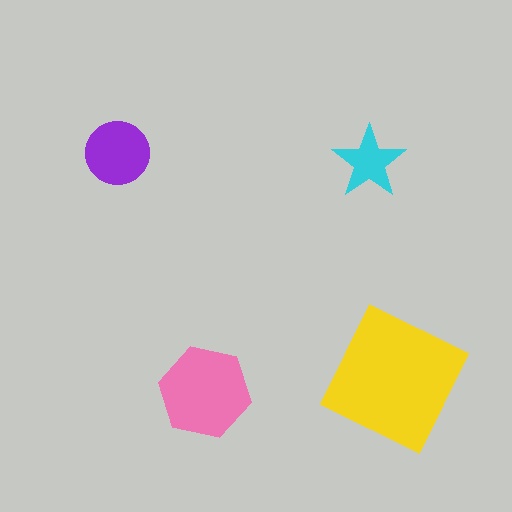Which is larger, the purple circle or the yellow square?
The yellow square.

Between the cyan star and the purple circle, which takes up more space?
The purple circle.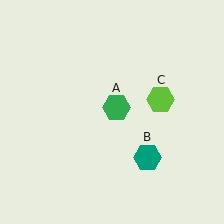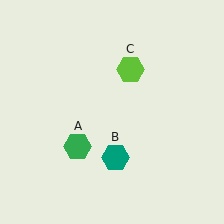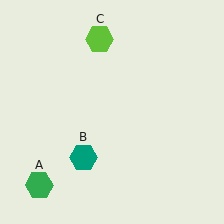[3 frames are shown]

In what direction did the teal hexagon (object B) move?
The teal hexagon (object B) moved left.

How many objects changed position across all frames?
3 objects changed position: green hexagon (object A), teal hexagon (object B), lime hexagon (object C).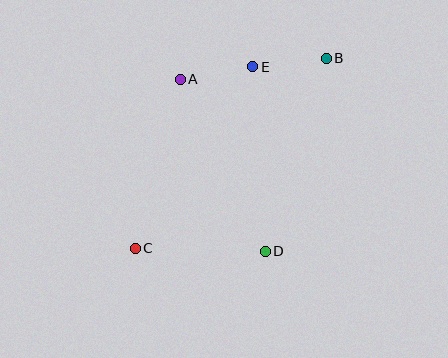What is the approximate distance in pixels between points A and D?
The distance between A and D is approximately 192 pixels.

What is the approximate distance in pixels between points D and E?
The distance between D and E is approximately 185 pixels.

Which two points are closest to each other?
Points B and E are closest to each other.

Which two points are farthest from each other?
Points B and C are farthest from each other.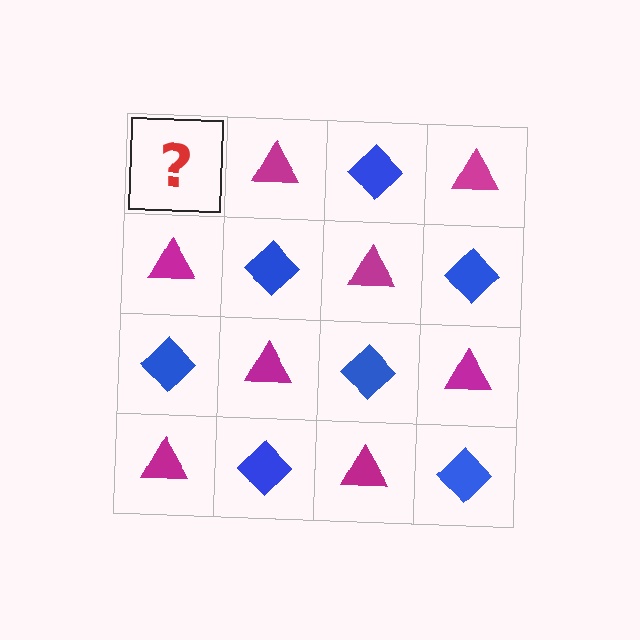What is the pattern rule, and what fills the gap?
The rule is that it alternates blue diamond and magenta triangle in a checkerboard pattern. The gap should be filled with a blue diamond.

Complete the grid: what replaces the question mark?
The question mark should be replaced with a blue diamond.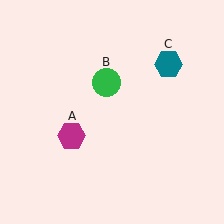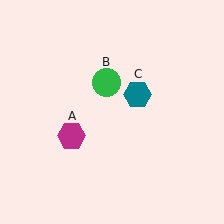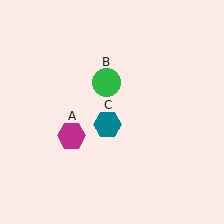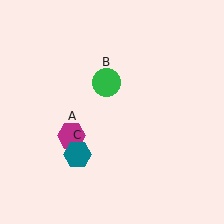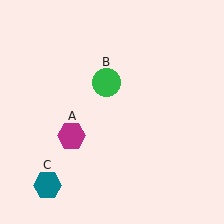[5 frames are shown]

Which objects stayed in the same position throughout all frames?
Magenta hexagon (object A) and green circle (object B) remained stationary.